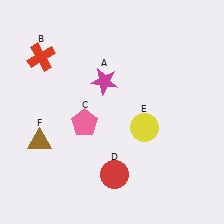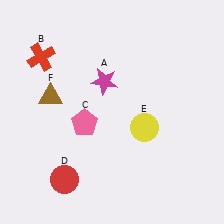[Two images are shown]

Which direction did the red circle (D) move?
The red circle (D) moved left.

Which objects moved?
The objects that moved are: the red circle (D), the brown triangle (F).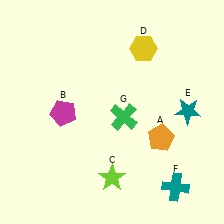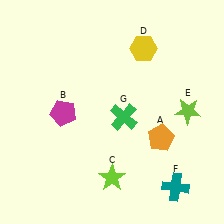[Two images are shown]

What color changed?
The star (E) changed from teal in Image 1 to lime in Image 2.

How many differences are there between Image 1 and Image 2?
There is 1 difference between the two images.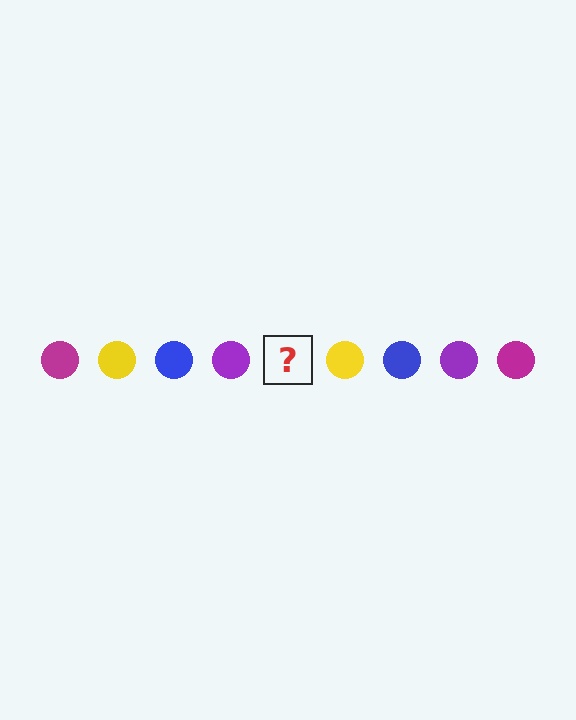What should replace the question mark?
The question mark should be replaced with a magenta circle.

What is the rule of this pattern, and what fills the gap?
The rule is that the pattern cycles through magenta, yellow, blue, purple circles. The gap should be filled with a magenta circle.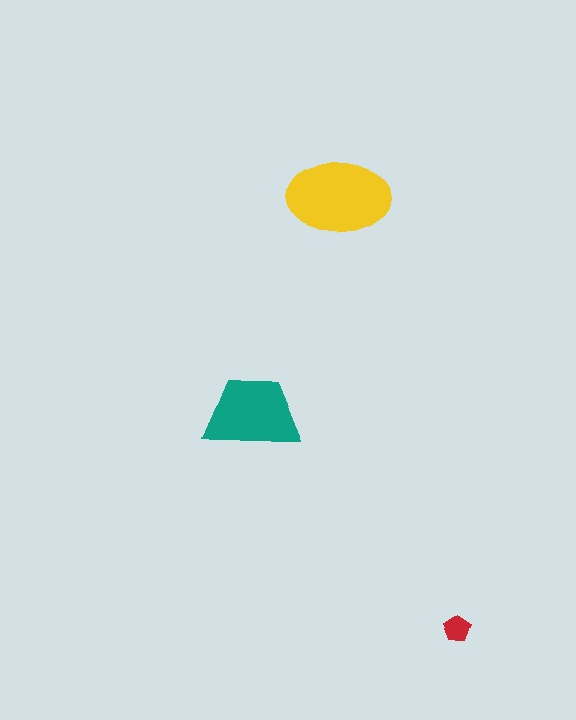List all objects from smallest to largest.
The red pentagon, the teal trapezoid, the yellow ellipse.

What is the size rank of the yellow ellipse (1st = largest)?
1st.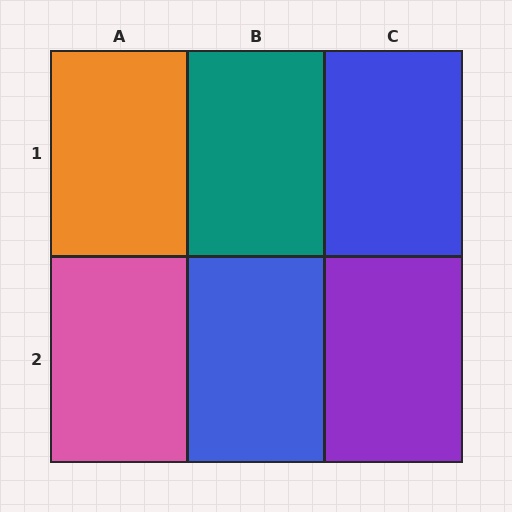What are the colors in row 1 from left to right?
Orange, teal, blue.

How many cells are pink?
1 cell is pink.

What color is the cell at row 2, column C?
Purple.